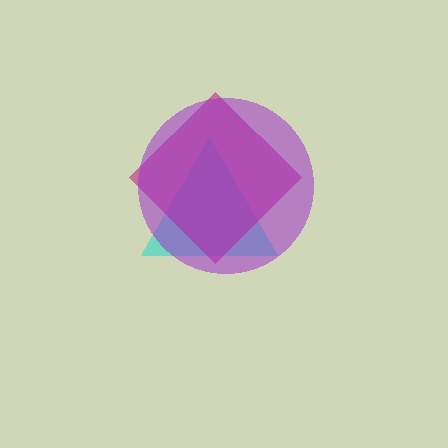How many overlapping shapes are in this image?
There are 3 overlapping shapes in the image.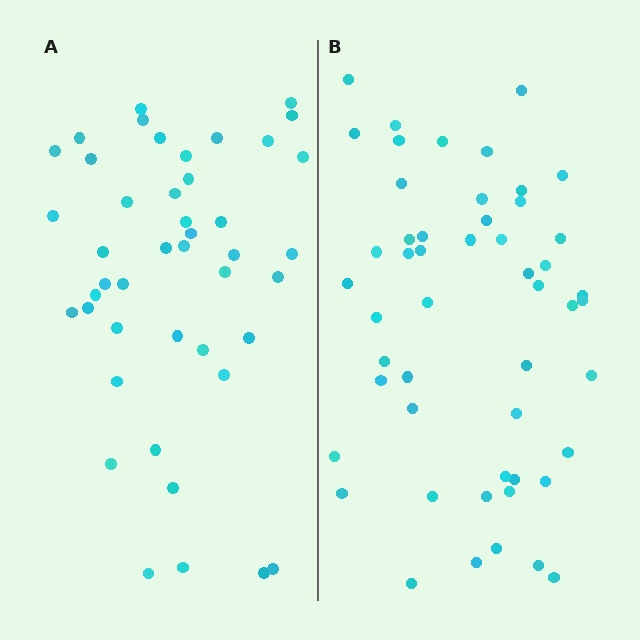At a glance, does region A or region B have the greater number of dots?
Region B (the right region) has more dots.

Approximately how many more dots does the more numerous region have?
Region B has roughly 8 or so more dots than region A.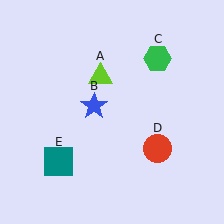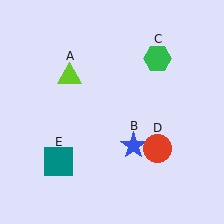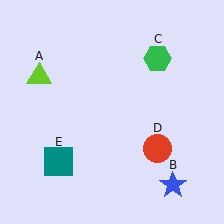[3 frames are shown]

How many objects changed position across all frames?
2 objects changed position: lime triangle (object A), blue star (object B).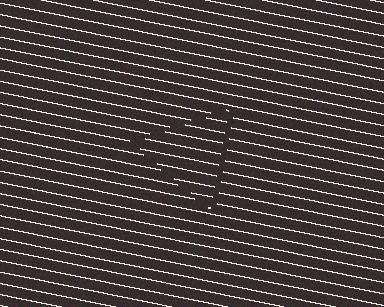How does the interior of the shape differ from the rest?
The interior of the shape contains the same grating, shifted by half a period — the contour is defined by the phase discontinuity where line-ends from the inner and outer gratings abut.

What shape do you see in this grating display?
An illusory triangle. The interior of the shape contains the same grating, shifted by half a period — the contour is defined by the phase discontinuity where line-ends from the inner and outer gratings abut.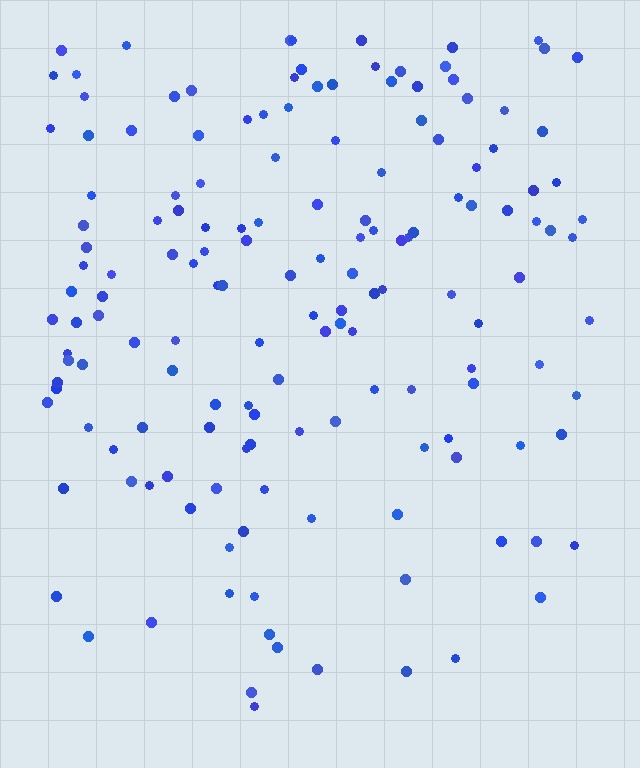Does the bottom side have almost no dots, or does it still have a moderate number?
Still a moderate number, just noticeably fewer than the top.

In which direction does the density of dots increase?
From bottom to top, with the top side densest.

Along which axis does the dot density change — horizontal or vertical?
Vertical.